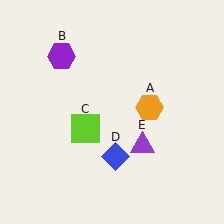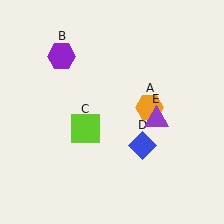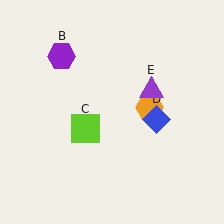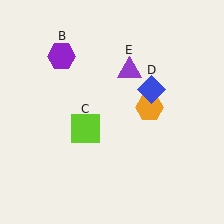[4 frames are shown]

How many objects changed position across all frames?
2 objects changed position: blue diamond (object D), purple triangle (object E).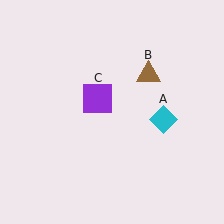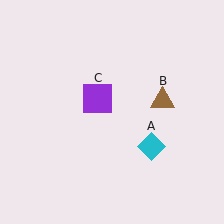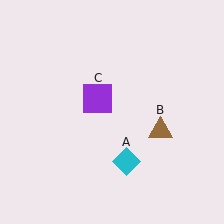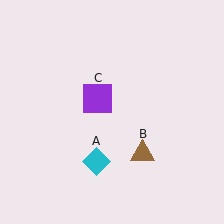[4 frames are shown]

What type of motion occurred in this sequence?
The cyan diamond (object A), brown triangle (object B) rotated clockwise around the center of the scene.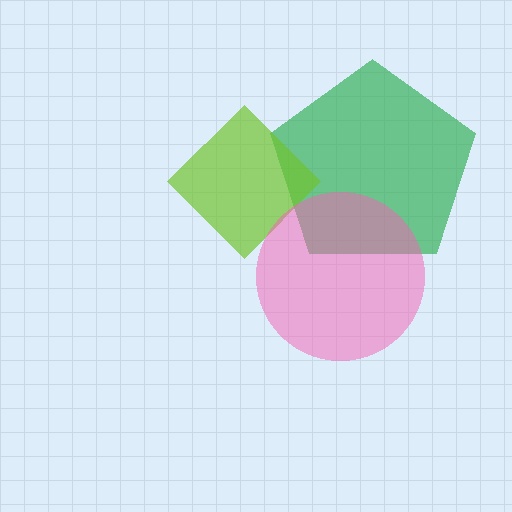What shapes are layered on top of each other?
The layered shapes are: a green pentagon, a lime diamond, a pink circle.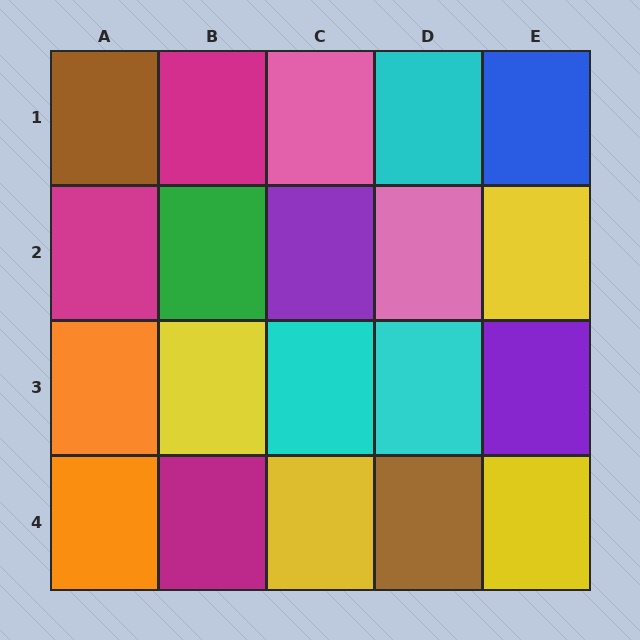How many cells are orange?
2 cells are orange.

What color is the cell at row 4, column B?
Magenta.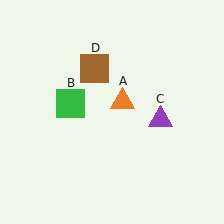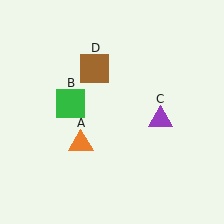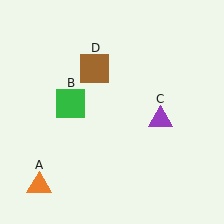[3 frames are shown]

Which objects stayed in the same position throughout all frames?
Green square (object B) and purple triangle (object C) and brown square (object D) remained stationary.